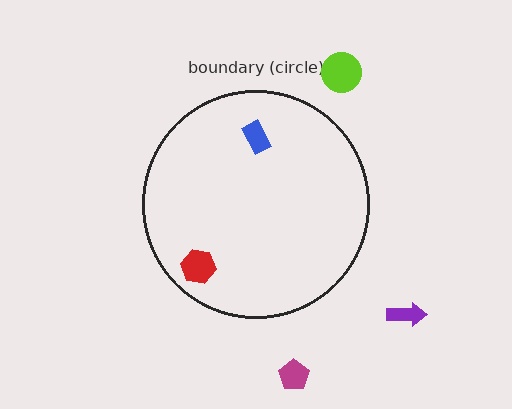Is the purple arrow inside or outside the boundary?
Outside.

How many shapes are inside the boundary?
2 inside, 3 outside.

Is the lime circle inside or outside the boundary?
Outside.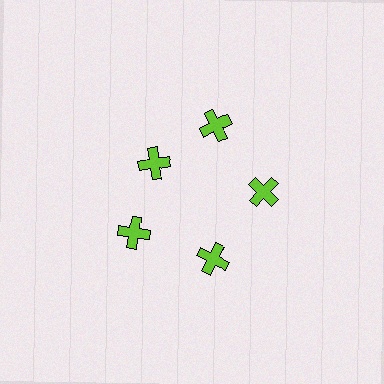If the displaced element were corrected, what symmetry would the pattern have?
It would have 5-fold rotational symmetry — the pattern would map onto itself every 72 degrees.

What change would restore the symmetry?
The symmetry would be restored by moving it outward, back onto the ring so that all 5 crosses sit at equal angles and equal distance from the center.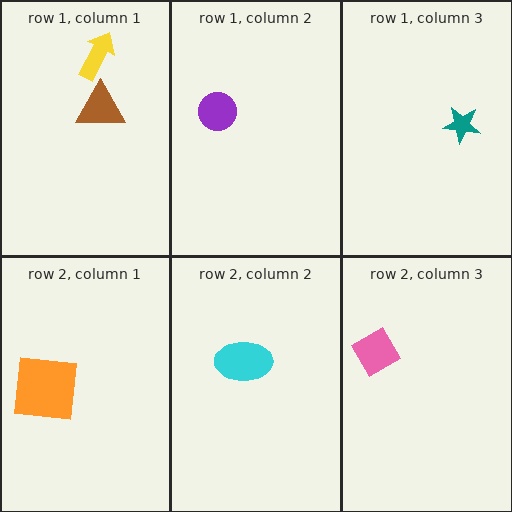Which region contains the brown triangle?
The row 1, column 1 region.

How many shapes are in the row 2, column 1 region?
1.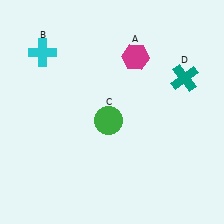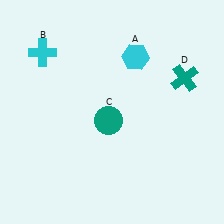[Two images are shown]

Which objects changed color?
A changed from magenta to cyan. C changed from green to teal.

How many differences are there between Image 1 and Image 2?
There are 2 differences between the two images.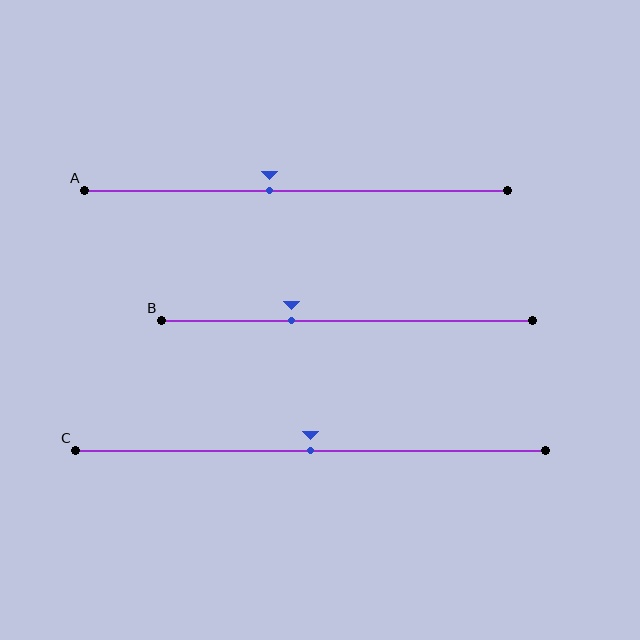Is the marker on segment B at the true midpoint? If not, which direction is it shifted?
No, the marker on segment B is shifted to the left by about 15% of the segment length.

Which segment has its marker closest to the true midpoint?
Segment C has its marker closest to the true midpoint.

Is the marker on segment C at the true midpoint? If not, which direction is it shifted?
Yes, the marker on segment C is at the true midpoint.